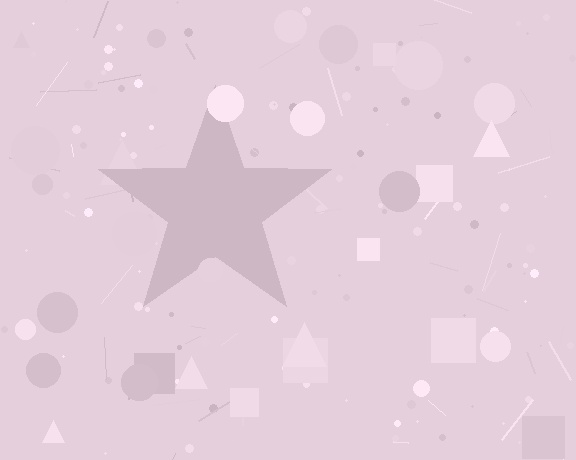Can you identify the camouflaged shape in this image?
The camouflaged shape is a star.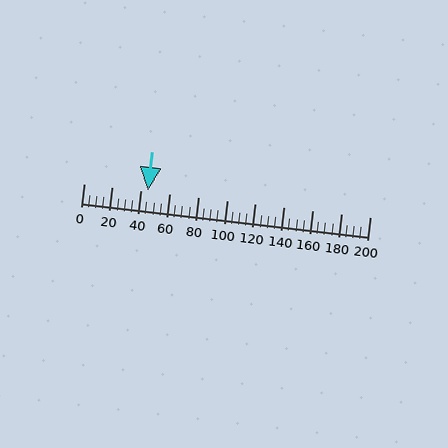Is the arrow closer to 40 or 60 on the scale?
The arrow is closer to 40.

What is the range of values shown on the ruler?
The ruler shows values from 0 to 200.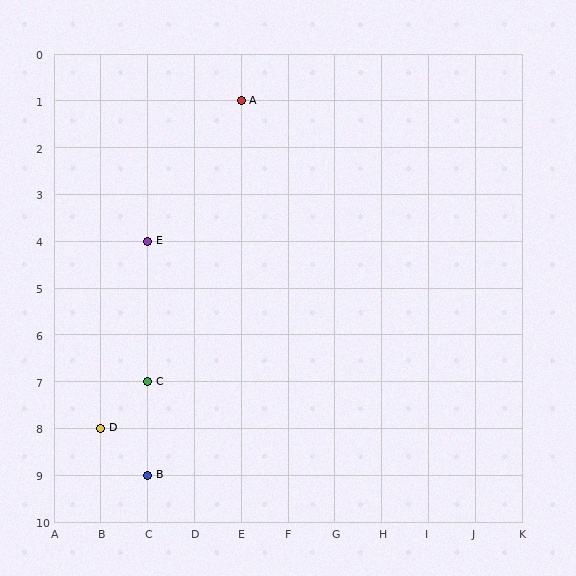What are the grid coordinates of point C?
Point C is at grid coordinates (C, 7).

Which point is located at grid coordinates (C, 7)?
Point C is at (C, 7).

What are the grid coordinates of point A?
Point A is at grid coordinates (E, 1).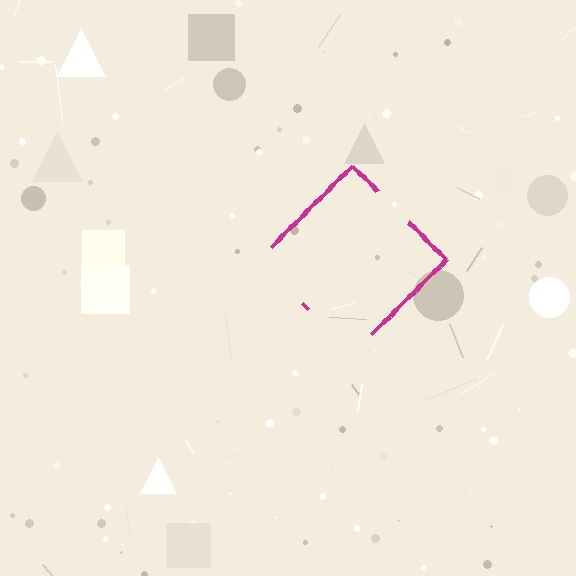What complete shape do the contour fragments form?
The contour fragments form a diamond.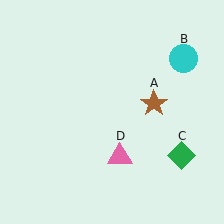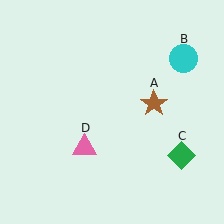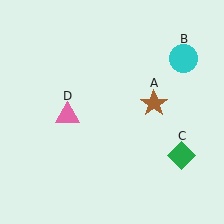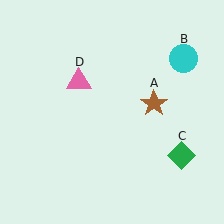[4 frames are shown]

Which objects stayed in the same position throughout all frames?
Brown star (object A) and cyan circle (object B) and green diamond (object C) remained stationary.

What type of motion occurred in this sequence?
The pink triangle (object D) rotated clockwise around the center of the scene.